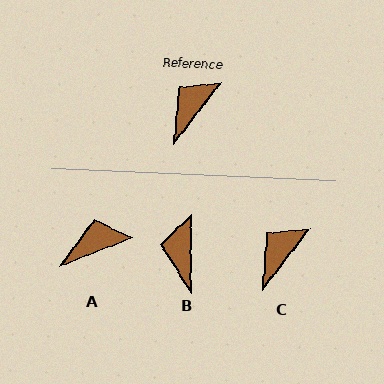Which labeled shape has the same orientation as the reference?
C.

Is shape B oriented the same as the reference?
No, it is off by about 37 degrees.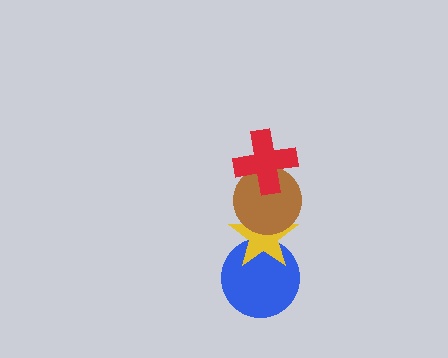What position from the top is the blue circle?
The blue circle is 4th from the top.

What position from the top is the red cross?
The red cross is 1st from the top.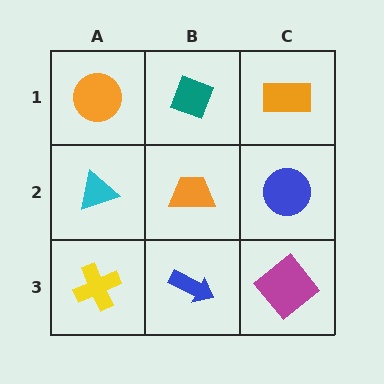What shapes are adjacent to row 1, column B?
An orange trapezoid (row 2, column B), an orange circle (row 1, column A), an orange rectangle (row 1, column C).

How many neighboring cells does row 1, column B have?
3.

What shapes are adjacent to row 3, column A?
A cyan triangle (row 2, column A), a blue arrow (row 3, column B).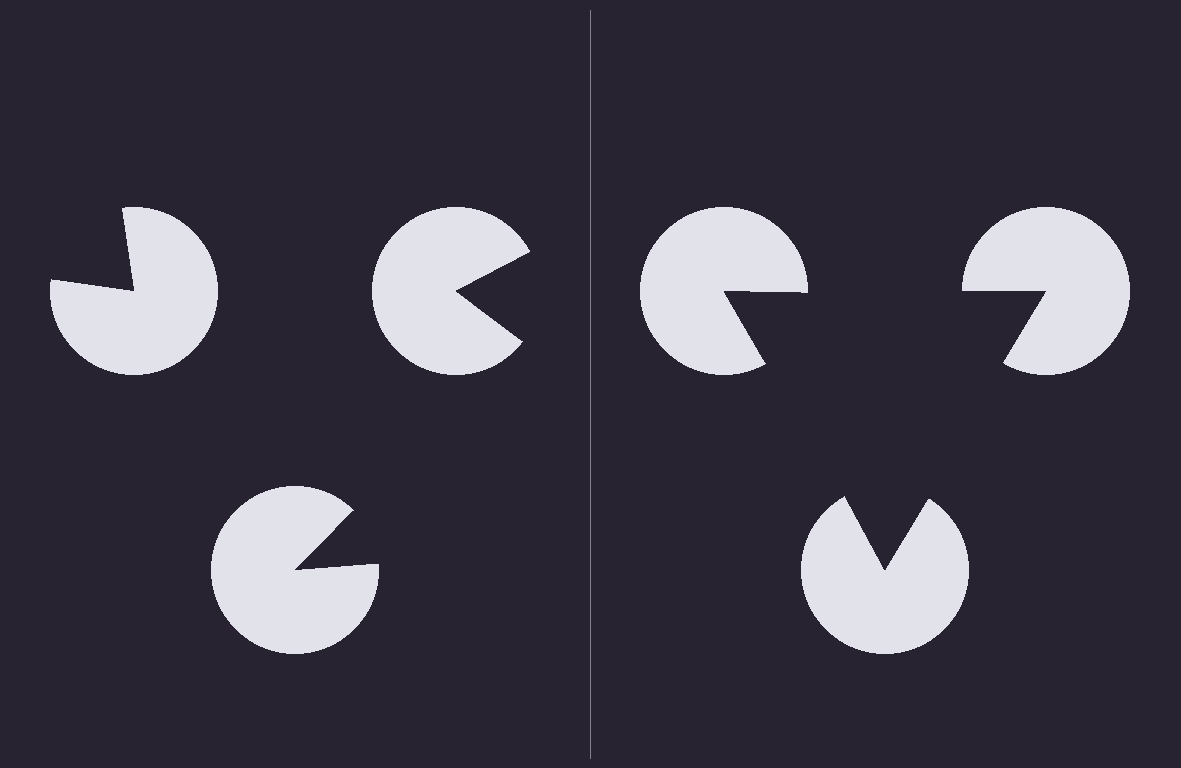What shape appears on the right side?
An illusory triangle.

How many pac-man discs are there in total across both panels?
6 — 3 on each side.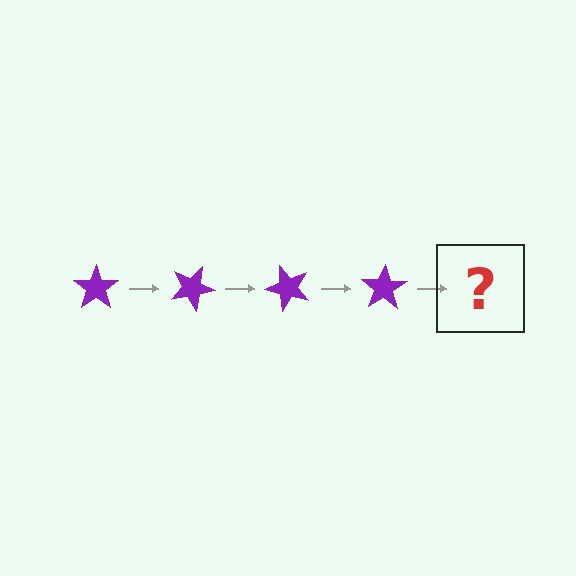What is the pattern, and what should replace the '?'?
The pattern is that the star rotates 25 degrees each step. The '?' should be a purple star rotated 100 degrees.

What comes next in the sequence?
The next element should be a purple star rotated 100 degrees.